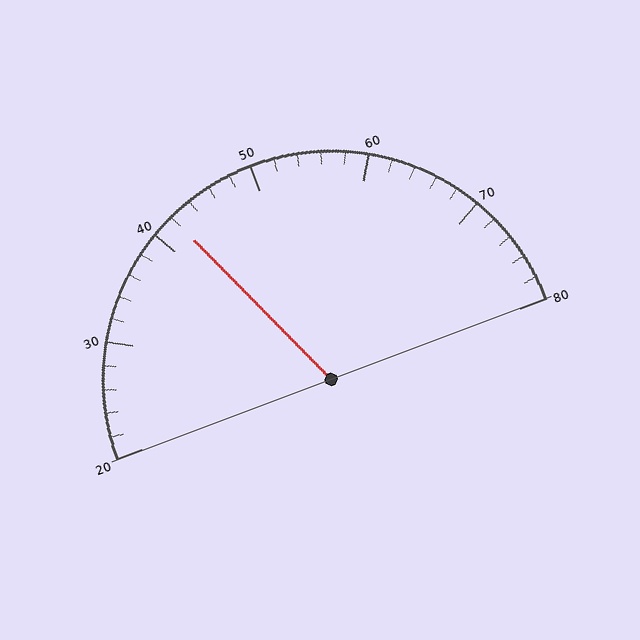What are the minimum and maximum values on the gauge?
The gauge ranges from 20 to 80.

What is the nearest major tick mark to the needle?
The nearest major tick mark is 40.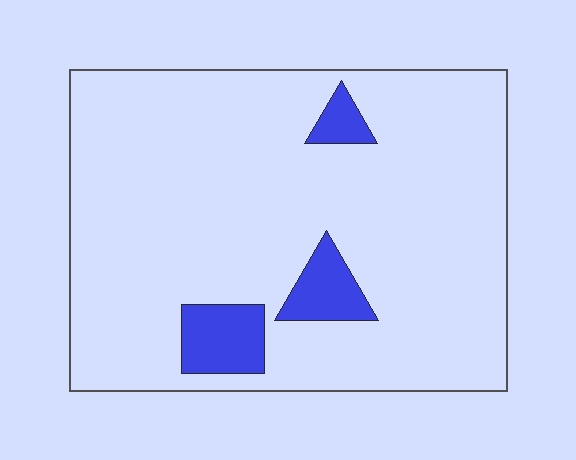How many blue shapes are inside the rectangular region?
3.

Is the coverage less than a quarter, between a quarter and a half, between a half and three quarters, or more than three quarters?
Less than a quarter.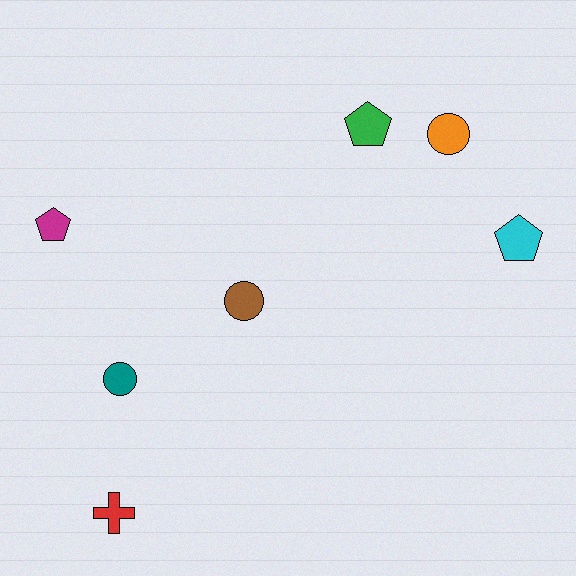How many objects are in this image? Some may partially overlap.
There are 7 objects.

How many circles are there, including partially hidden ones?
There are 3 circles.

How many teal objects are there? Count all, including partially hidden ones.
There is 1 teal object.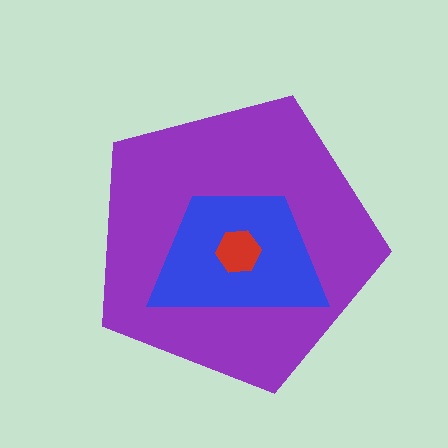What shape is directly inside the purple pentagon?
The blue trapezoid.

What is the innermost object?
The red hexagon.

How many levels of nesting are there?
3.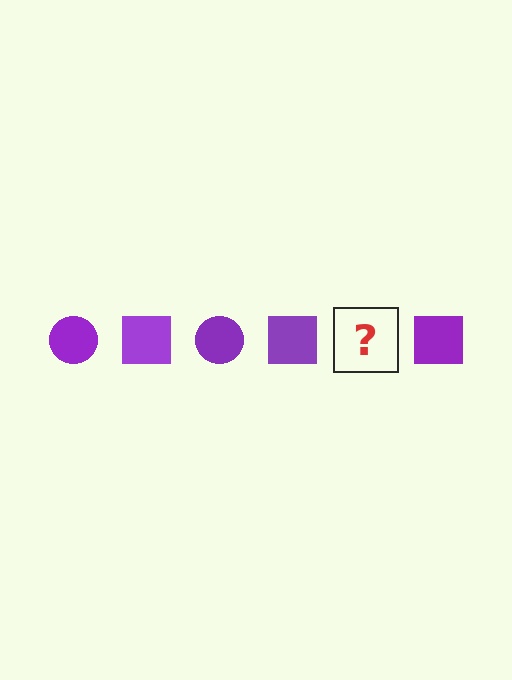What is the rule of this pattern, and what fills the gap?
The rule is that the pattern cycles through circle, square shapes in purple. The gap should be filled with a purple circle.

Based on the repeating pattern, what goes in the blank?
The blank should be a purple circle.